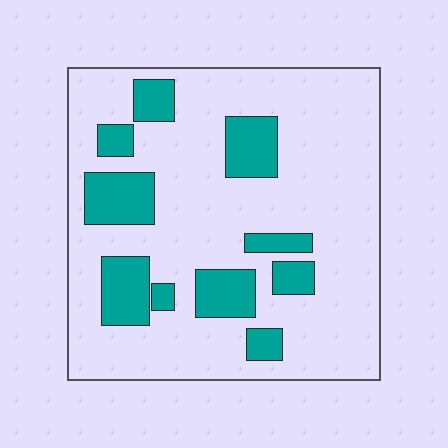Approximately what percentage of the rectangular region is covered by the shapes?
Approximately 20%.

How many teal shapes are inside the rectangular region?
10.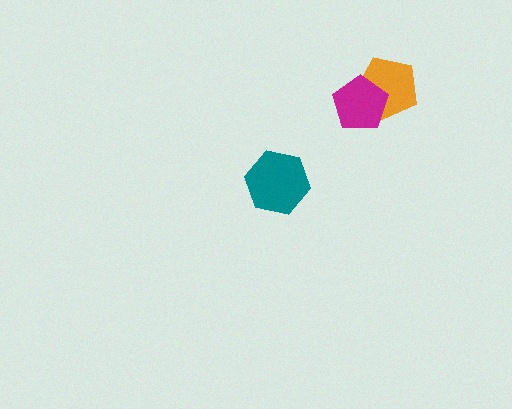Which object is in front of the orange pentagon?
The magenta pentagon is in front of the orange pentagon.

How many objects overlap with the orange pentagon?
1 object overlaps with the orange pentagon.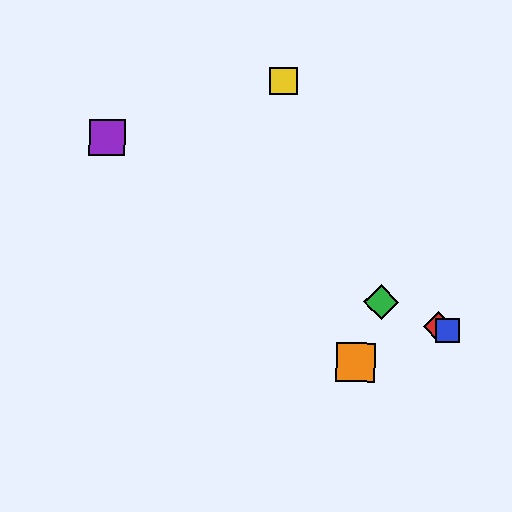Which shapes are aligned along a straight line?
The red diamond, the blue square, the green diamond are aligned along a straight line.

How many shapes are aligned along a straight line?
3 shapes (the red diamond, the blue square, the green diamond) are aligned along a straight line.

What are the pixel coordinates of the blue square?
The blue square is at (447, 330).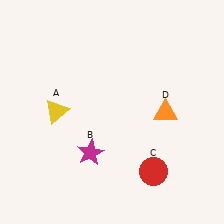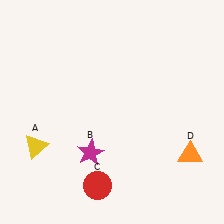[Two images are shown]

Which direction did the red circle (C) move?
The red circle (C) moved left.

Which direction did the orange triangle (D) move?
The orange triangle (D) moved down.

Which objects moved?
The objects that moved are: the yellow triangle (A), the red circle (C), the orange triangle (D).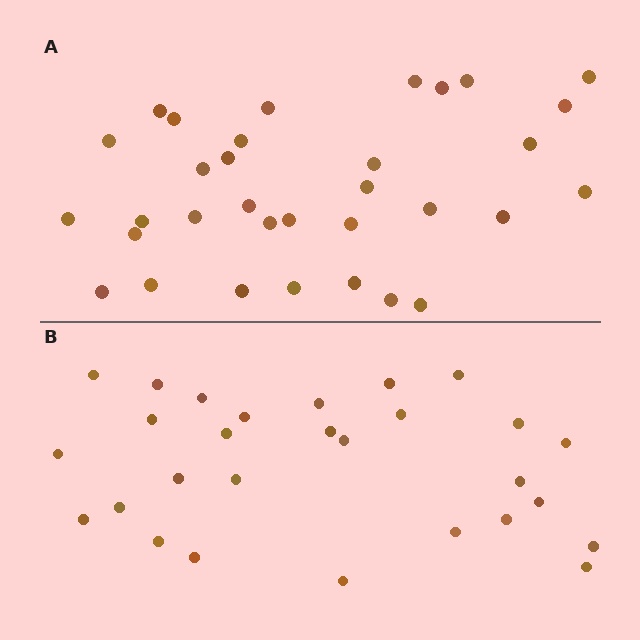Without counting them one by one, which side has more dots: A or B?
Region A (the top region) has more dots.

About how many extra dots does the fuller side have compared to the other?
Region A has about 5 more dots than region B.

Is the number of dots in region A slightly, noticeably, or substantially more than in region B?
Region A has only slightly more — the two regions are fairly close. The ratio is roughly 1.2 to 1.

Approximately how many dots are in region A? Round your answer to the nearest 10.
About 30 dots. (The exact count is 33, which rounds to 30.)